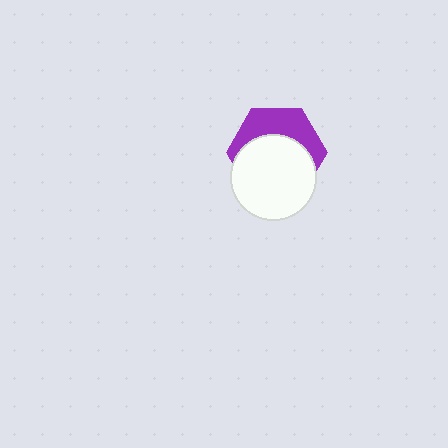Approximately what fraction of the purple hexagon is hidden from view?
Roughly 59% of the purple hexagon is hidden behind the white circle.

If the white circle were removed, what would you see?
You would see the complete purple hexagon.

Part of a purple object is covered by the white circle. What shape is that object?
It is a hexagon.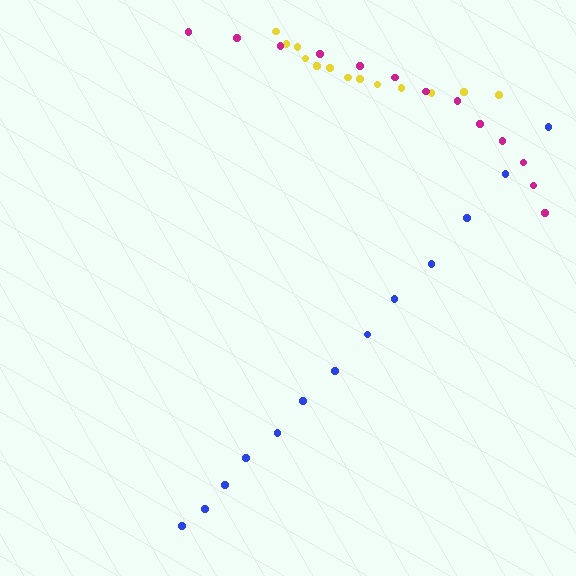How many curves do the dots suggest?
There are 3 distinct paths.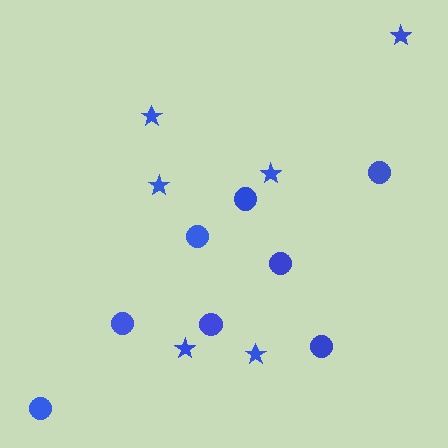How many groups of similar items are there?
There are 2 groups: one group of circles (8) and one group of stars (6).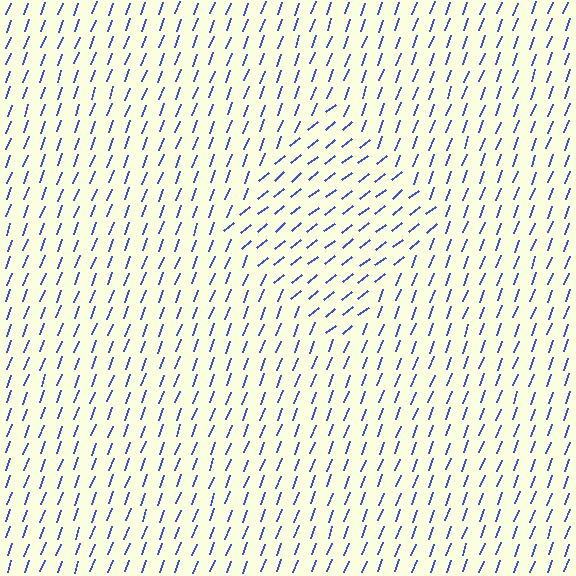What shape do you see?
I see a diamond.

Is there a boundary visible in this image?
Yes, there is a texture boundary formed by a change in line orientation.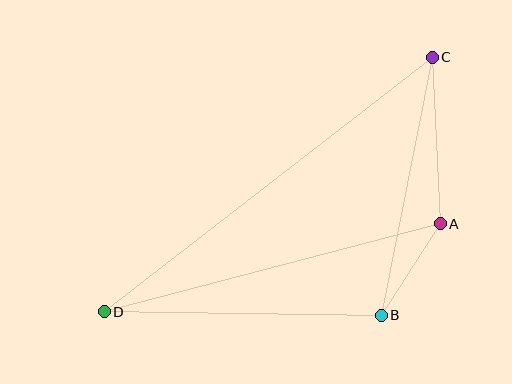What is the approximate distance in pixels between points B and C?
The distance between B and C is approximately 263 pixels.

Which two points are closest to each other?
Points A and B are closest to each other.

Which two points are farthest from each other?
Points C and D are farthest from each other.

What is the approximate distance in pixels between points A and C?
The distance between A and C is approximately 167 pixels.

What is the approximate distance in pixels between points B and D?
The distance between B and D is approximately 277 pixels.